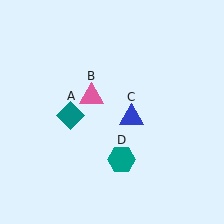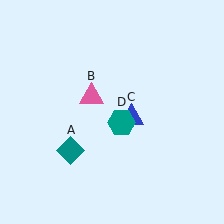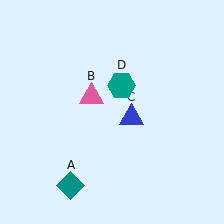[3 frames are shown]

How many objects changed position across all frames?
2 objects changed position: teal diamond (object A), teal hexagon (object D).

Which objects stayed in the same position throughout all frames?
Pink triangle (object B) and blue triangle (object C) remained stationary.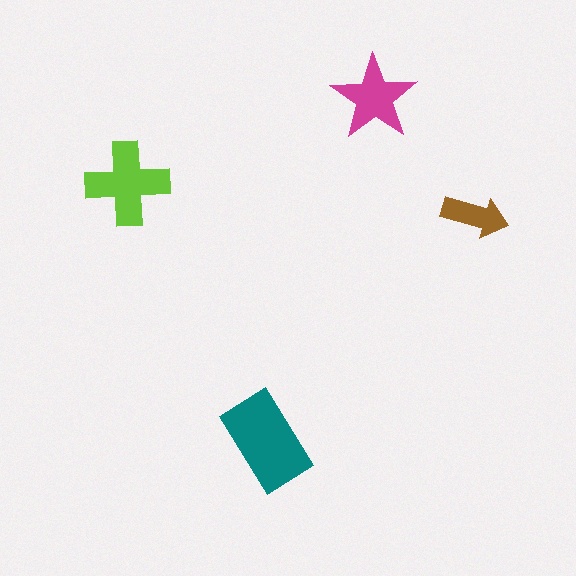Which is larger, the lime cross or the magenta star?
The lime cross.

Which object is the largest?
The teal rectangle.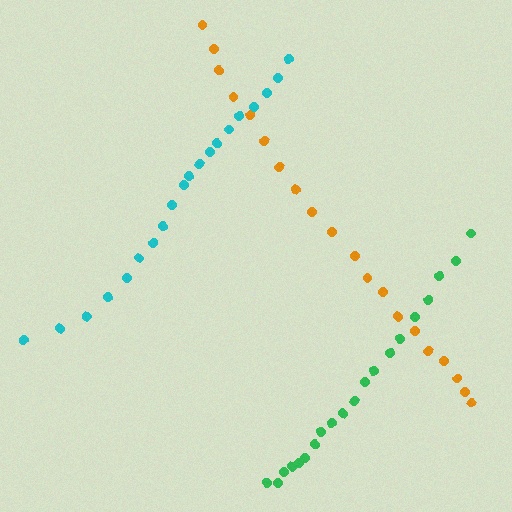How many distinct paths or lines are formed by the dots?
There are 3 distinct paths.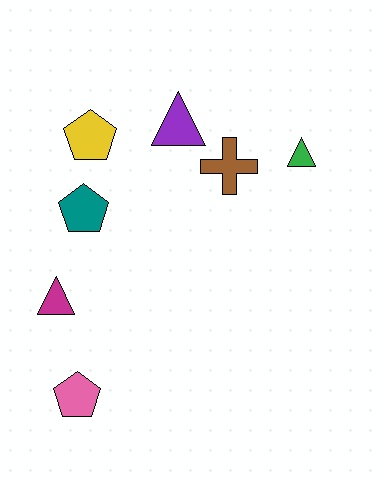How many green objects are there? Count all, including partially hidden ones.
There is 1 green object.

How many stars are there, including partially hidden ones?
There are no stars.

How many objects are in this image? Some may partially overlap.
There are 7 objects.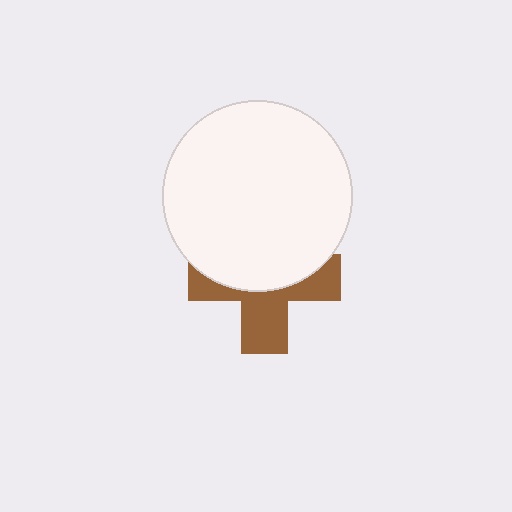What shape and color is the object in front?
The object in front is a white circle.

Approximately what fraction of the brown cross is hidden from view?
Roughly 53% of the brown cross is hidden behind the white circle.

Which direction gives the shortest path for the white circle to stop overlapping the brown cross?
Moving up gives the shortest separation.